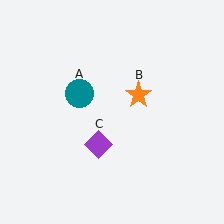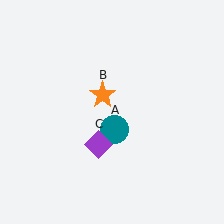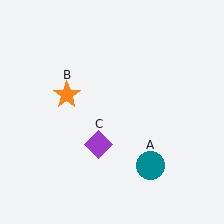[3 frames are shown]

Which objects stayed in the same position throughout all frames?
Purple diamond (object C) remained stationary.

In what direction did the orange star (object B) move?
The orange star (object B) moved left.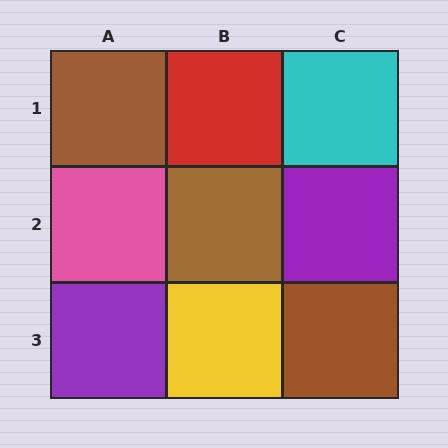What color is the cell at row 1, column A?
Brown.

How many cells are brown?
3 cells are brown.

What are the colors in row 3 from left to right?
Purple, yellow, brown.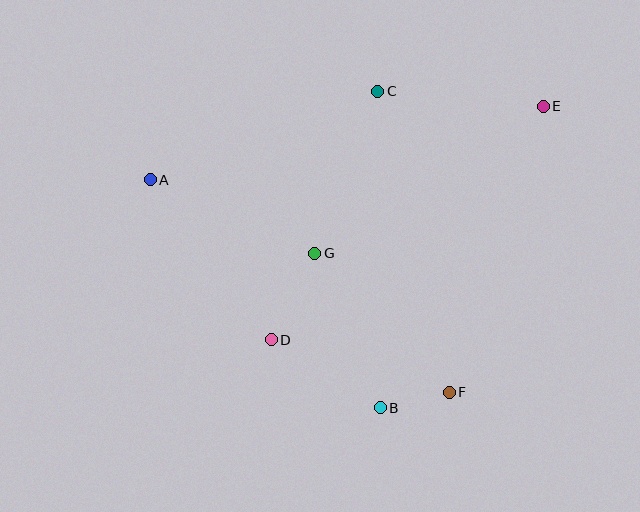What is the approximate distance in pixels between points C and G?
The distance between C and G is approximately 174 pixels.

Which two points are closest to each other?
Points B and F are closest to each other.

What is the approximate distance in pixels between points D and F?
The distance between D and F is approximately 186 pixels.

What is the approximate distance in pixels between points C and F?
The distance between C and F is approximately 310 pixels.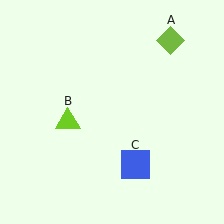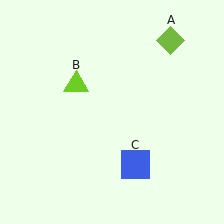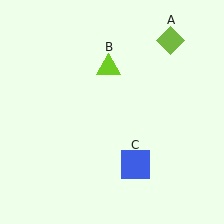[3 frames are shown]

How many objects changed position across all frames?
1 object changed position: lime triangle (object B).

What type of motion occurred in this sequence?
The lime triangle (object B) rotated clockwise around the center of the scene.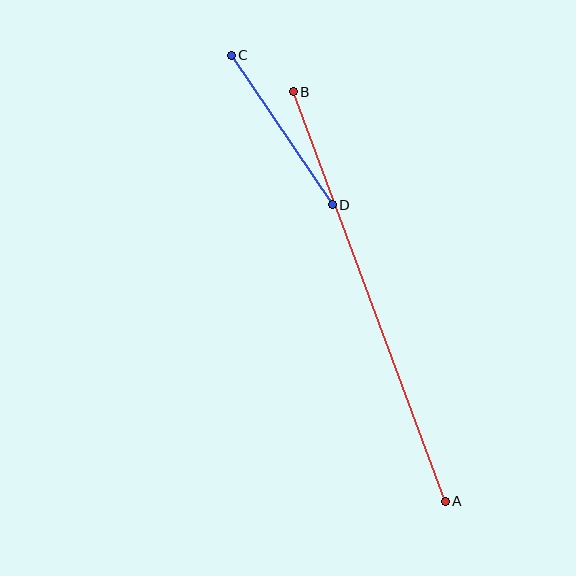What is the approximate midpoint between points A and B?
The midpoint is at approximately (369, 297) pixels.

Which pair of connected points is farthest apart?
Points A and B are farthest apart.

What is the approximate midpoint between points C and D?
The midpoint is at approximately (282, 130) pixels.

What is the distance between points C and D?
The distance is approximately 180 pixels.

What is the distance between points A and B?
The distance is approximately 437 pixels.